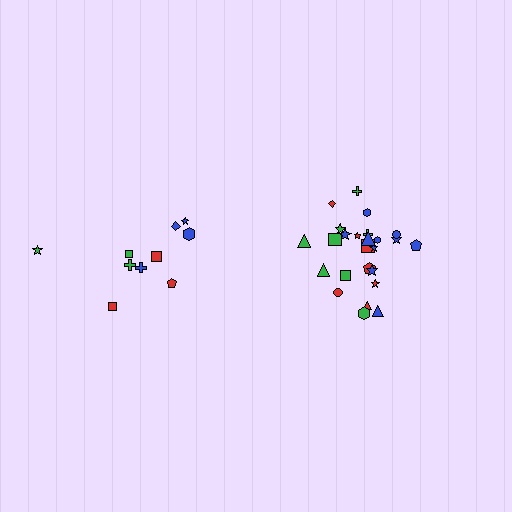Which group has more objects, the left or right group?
The right group.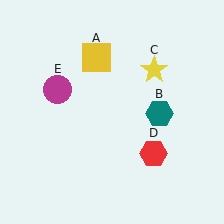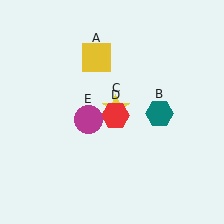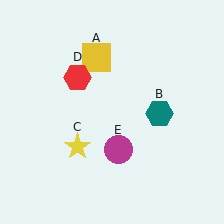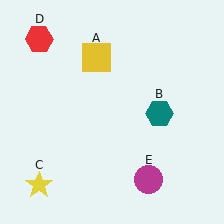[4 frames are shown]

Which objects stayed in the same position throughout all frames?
Yellow square (object A) and teal hexagon (object B) remained stationary.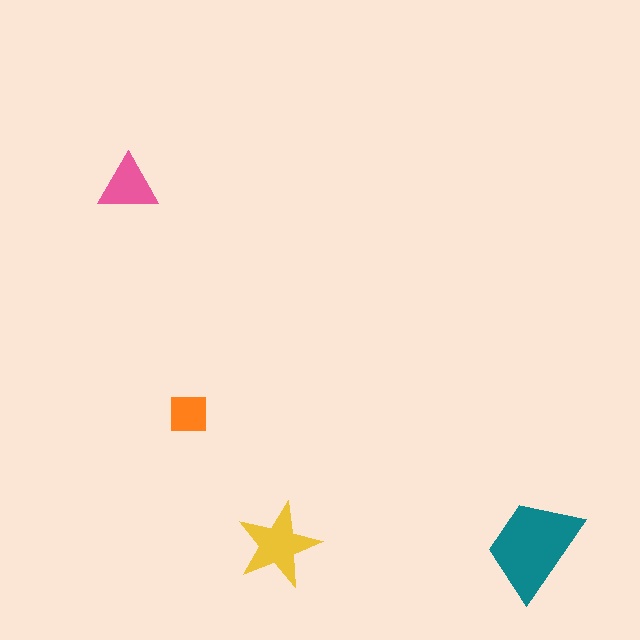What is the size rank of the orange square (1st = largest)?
4th.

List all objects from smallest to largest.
The orange square, the pink triangle, the yellow star, the teal trapezoid.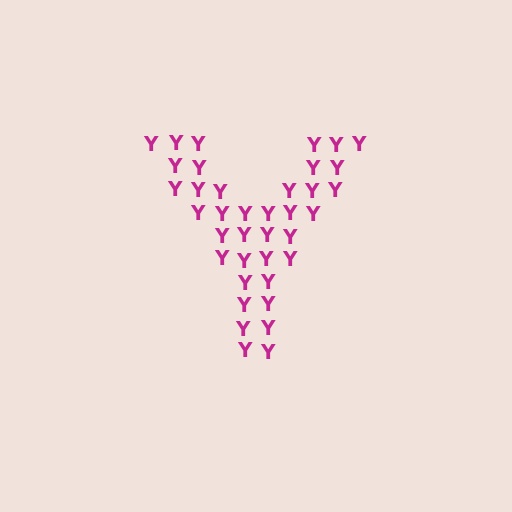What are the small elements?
The small elements are letter Y's.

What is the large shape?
The large shape is the letter Y.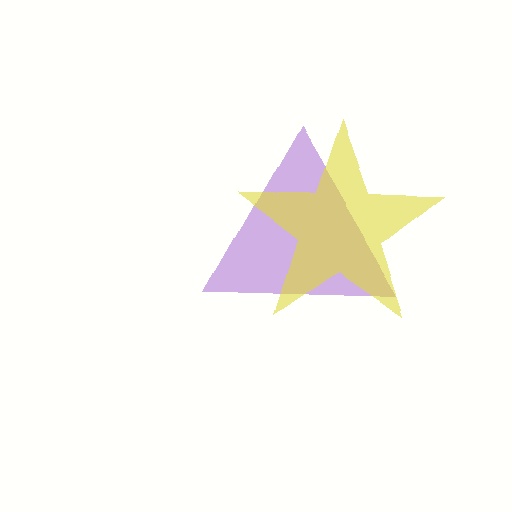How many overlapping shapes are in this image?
There are 2 overlapping shapes in the image.